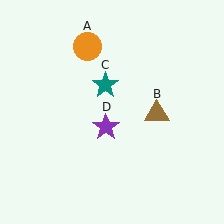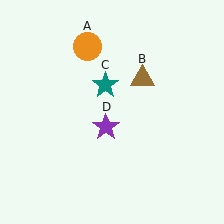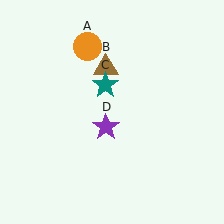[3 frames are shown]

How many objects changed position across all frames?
1 object changed position: brown triangle (object B).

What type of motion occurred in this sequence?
The brown triangle (object B) rotated counterclockwise around the center of the scene.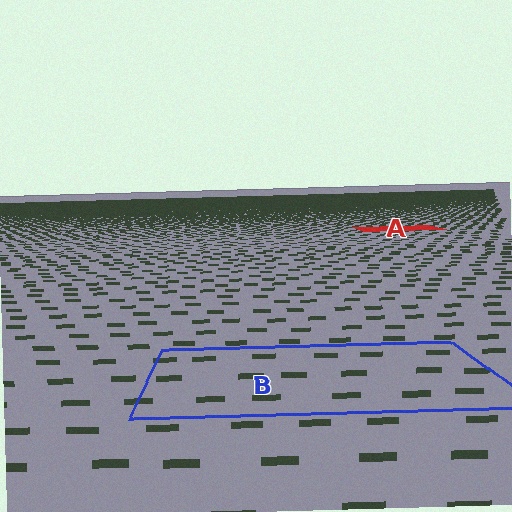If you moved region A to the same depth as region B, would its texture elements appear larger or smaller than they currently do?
They would appear larger. At a closer depth, the same texture elements are projected at a bigger on-screen size.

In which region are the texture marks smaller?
The texture marks are smaller in region A, because it is farther away.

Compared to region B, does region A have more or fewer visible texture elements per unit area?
Region A has more texture elements per unit area — they are packed more densely because it is farther away.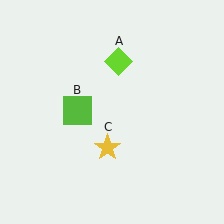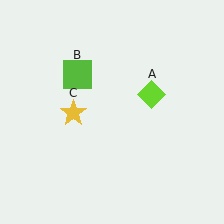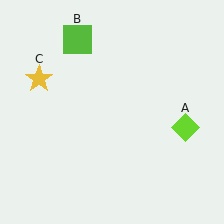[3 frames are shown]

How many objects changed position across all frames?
3 objects changed position: lime diamond (object A), lime square (object B), yellow star (object C).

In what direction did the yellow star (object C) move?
The yellow star (object C) moved up and to the left.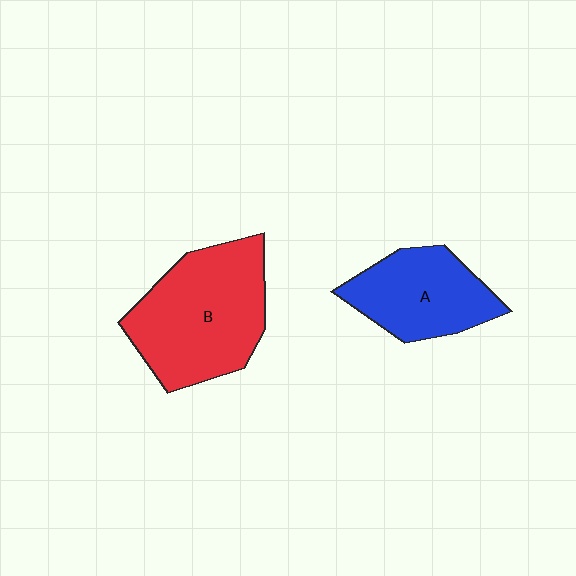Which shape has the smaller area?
Shape A (blue).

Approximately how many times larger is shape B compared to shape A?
Approximately 1.5 times.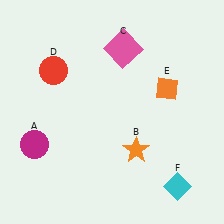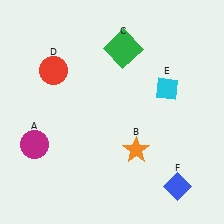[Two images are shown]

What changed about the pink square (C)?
In Image 1, C is pink. In Image 2, it changed to green.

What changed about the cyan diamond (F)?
In Image 1, F is cyan. In Image 2, it changed to blue.